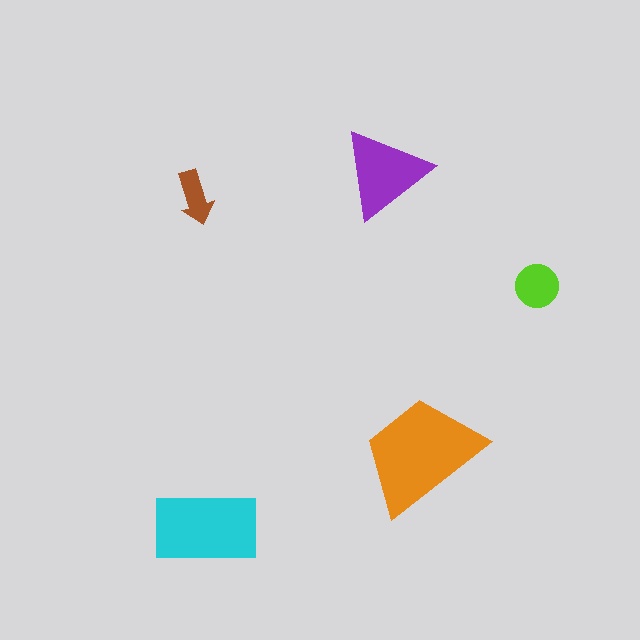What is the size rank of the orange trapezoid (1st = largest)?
1st.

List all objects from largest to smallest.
The orange trapezoid, the cyan rectangle, the purple triangle, the lime circle, the brown arrow.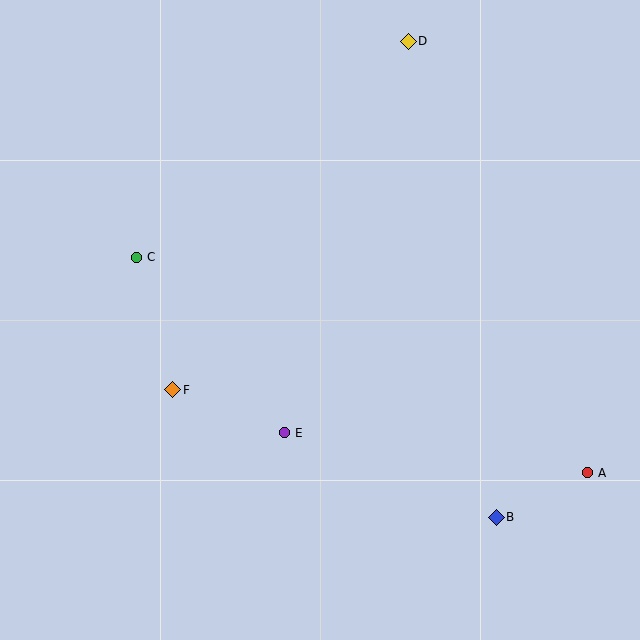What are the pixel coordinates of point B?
Point B is at (496, 517).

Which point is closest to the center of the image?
Point E at (285, 433) is closest to the center.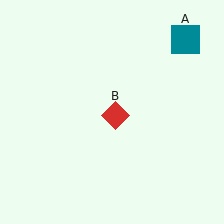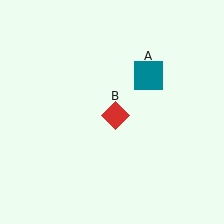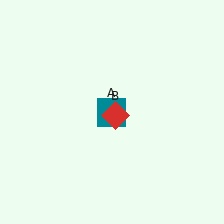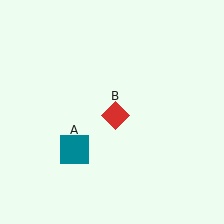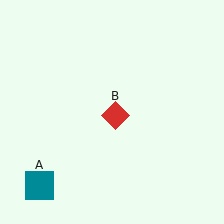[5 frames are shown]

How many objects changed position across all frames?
1 object changed position: teal square (object A).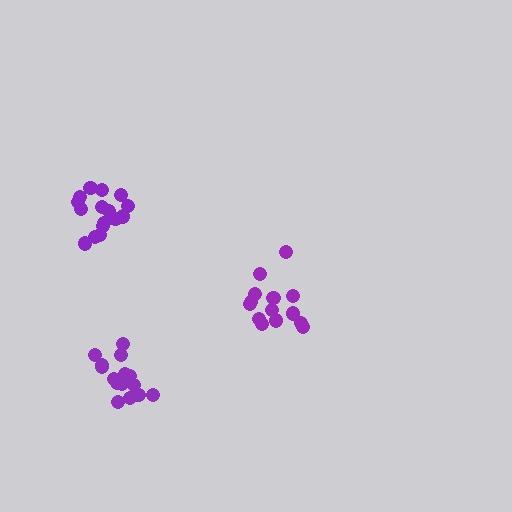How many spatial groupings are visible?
There are 3 spatial groupings.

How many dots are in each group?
Group 1: 16 dots, Group 2: 14 dots, Group 3: 16 dots (46 total).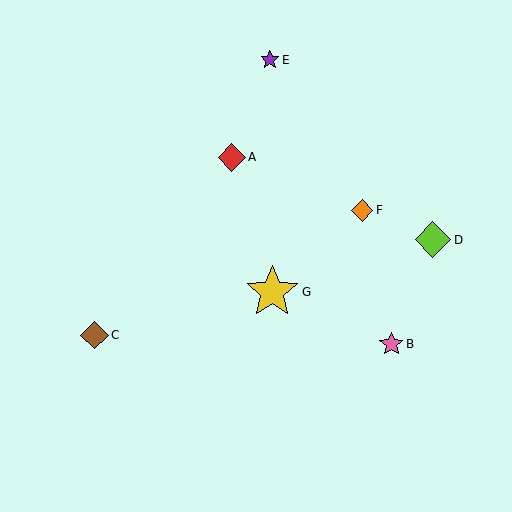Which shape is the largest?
The yellow star (labeled G) is the largest.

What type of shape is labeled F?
Shape F is an orange diamond.